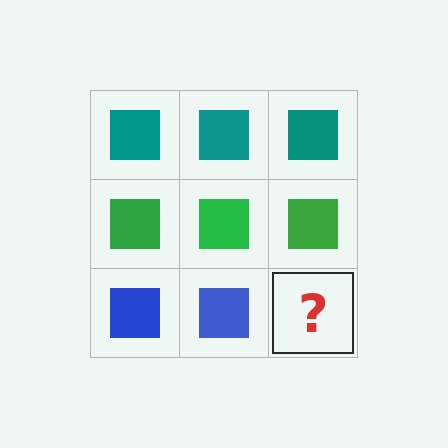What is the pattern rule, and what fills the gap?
The rule is that each row has a consistent color. The gap should be filled with a blue square.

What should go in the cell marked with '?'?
The missing cell should contain a blue square.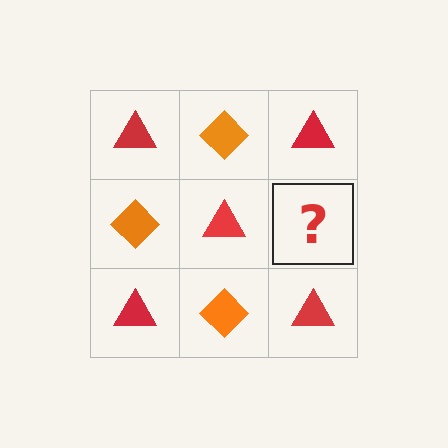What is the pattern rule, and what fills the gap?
The rule is that it alternates red triangle and orange diamond in a checkerboard pattern. The gap should be filled with an orange diamond.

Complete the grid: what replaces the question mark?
The question mark should be replaced with an orange diamond.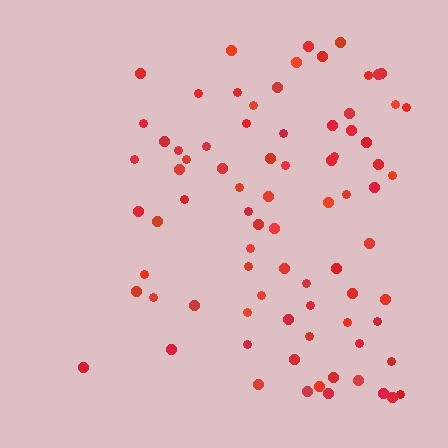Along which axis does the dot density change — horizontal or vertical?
Horizontal.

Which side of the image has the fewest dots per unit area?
The left.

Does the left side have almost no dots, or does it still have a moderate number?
Still a moderate number, just noticeably fewer than the right.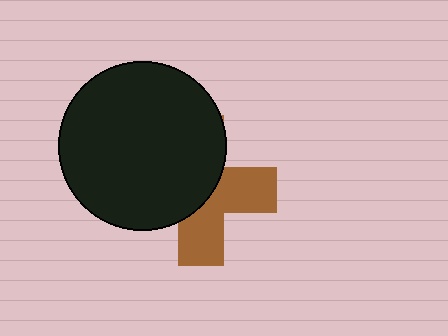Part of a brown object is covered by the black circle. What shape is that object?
It is a cross.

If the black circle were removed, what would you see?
You would see the complete brown cross.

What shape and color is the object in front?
The object in front is a black circle.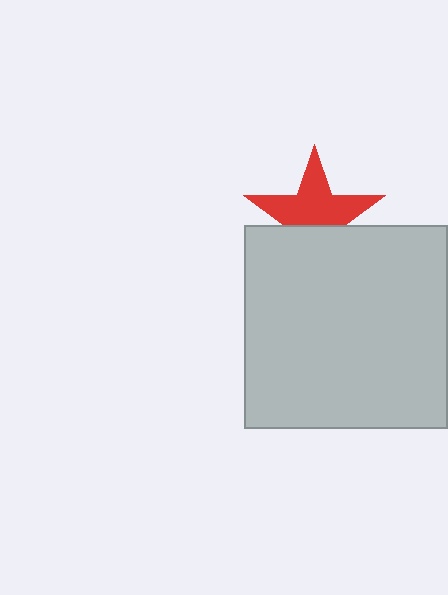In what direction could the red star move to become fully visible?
The red star could move up. That would shift it out from behind the light gray square entirely.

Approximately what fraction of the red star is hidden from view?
Roughly 39% of the red star is hidden behind the light gray square.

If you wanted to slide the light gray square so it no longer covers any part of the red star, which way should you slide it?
Slide it down — that is the most direct way to separate the two shapes.